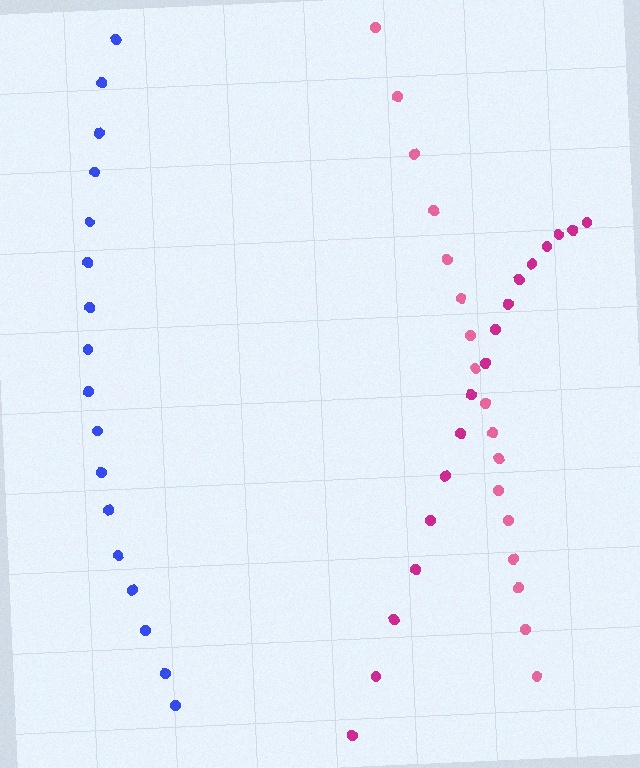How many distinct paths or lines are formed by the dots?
There are 3 distinct paths.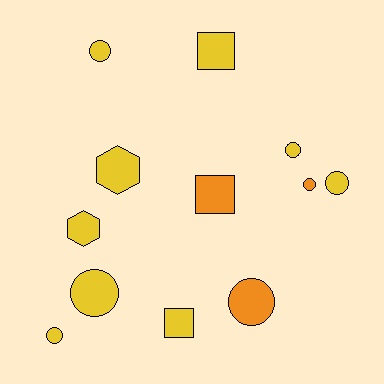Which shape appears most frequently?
Circle, with 7 objects.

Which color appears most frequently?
Yellow, with 9 objects.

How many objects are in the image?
There are 12 objects.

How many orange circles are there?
There are 2 orange circles.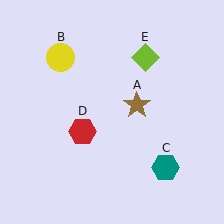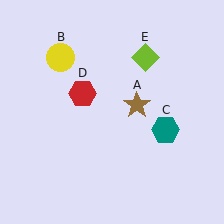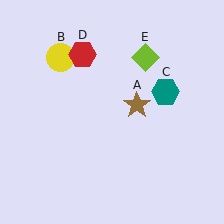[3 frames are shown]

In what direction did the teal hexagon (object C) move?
The teal hexagon (object C) moved up.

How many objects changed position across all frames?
2 objects changed position: teal hexagon (object C), red hexagon (object D).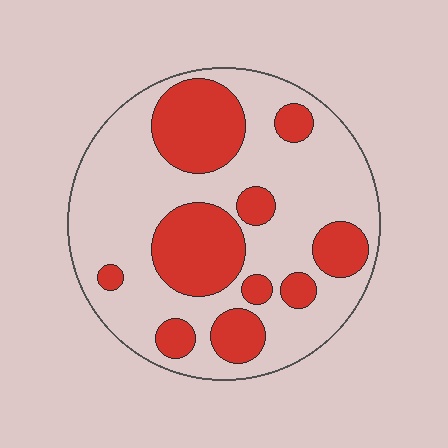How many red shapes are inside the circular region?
10.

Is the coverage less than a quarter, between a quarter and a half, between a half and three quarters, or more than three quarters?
Between a quarter and a half.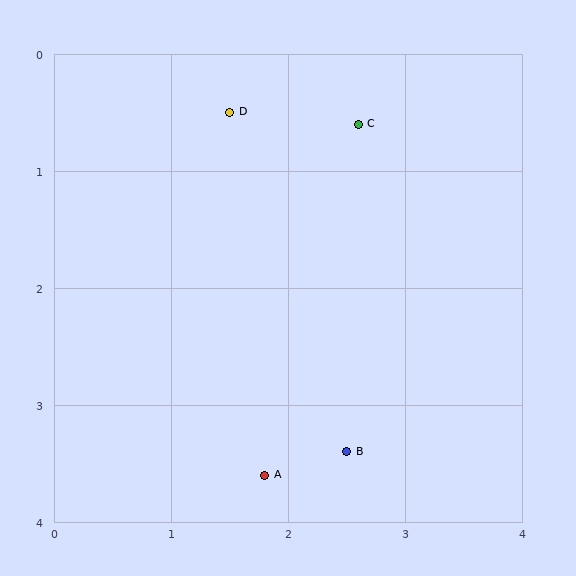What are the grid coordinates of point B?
Point B is at approximately (2.5, 3.4).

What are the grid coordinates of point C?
Point C is at approximately (2.6, 0.6).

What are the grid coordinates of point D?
Point D is at approximately (1.5, 0.5).